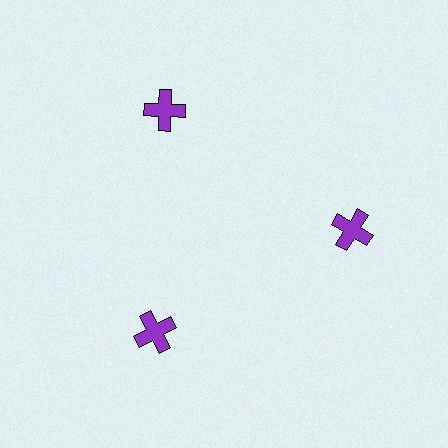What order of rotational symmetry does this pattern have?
This pattern has 3-fold rotational symmetry.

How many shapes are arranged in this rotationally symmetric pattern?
There are 3 shapes, arranged in 3 groups of 1.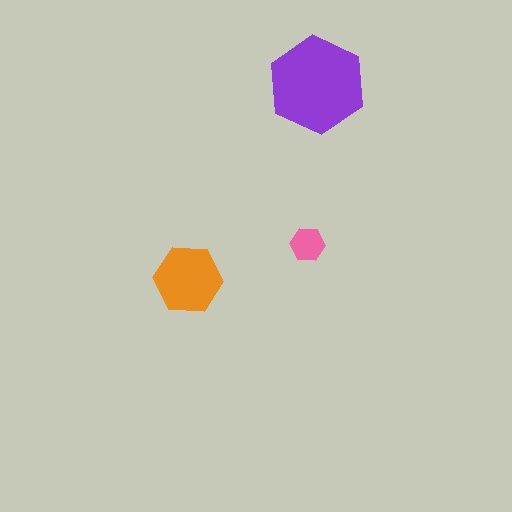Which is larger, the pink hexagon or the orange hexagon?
The orange one.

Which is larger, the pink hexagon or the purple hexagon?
The purple one.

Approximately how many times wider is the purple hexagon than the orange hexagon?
About 1.5 times wider.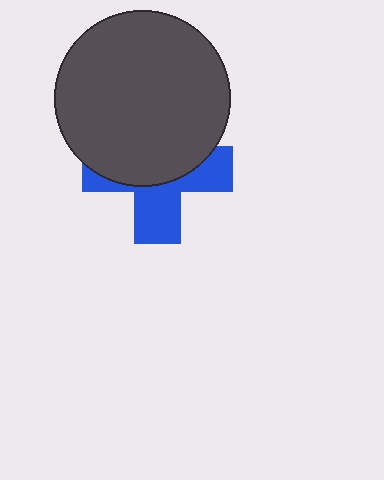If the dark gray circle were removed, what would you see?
You would see the complete blue cross.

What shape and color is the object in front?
The object in front is a dark gray circle.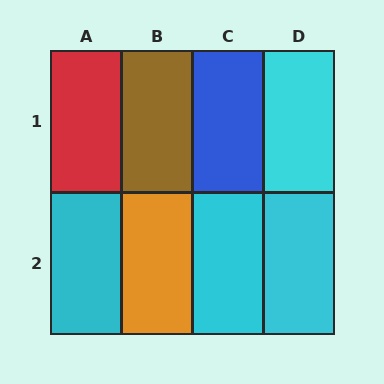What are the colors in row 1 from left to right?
Red, brown, blue, cyan.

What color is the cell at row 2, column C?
Cyan.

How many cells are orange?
1 cell is orange.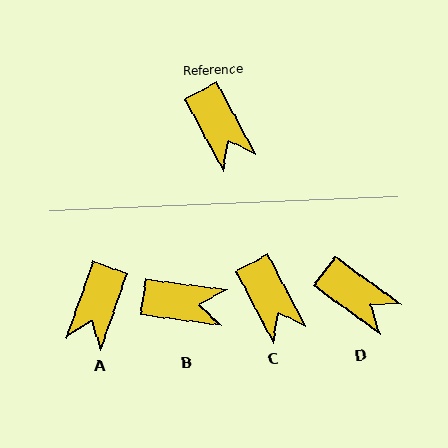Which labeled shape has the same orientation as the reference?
C.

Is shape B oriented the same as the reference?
No, it is off by about 55 degrees.